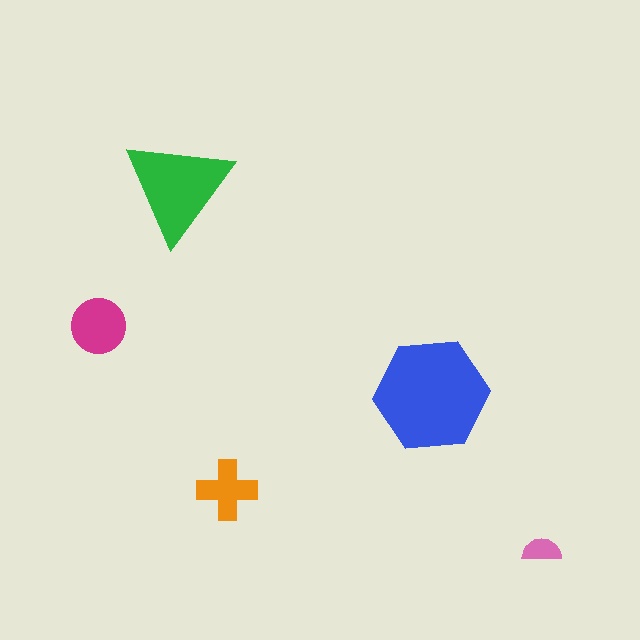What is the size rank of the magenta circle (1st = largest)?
3rd.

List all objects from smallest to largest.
The pink semicircle, the orange cross, the magenta circle, the green triangle, the blue hexagon.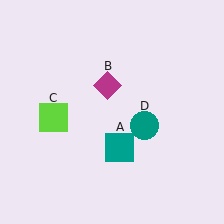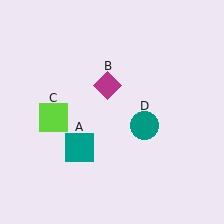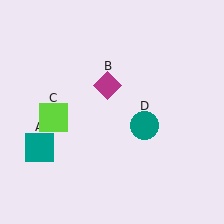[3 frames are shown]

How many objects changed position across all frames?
1 object changed position: teal square (object A).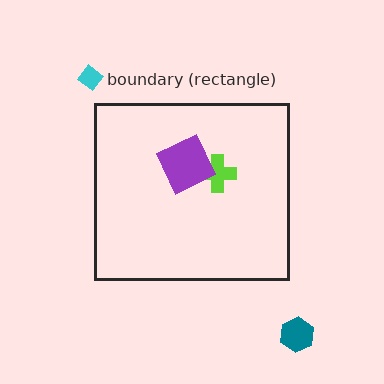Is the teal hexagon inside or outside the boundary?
Outside.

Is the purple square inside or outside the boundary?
Inside.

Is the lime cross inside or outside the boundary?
Inside.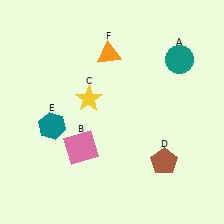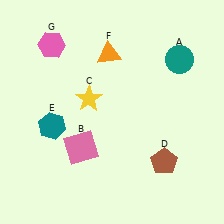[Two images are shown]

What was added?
A pink hexagon (G) was added in Image 2.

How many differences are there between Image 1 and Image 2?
There is 1 difference between the two images.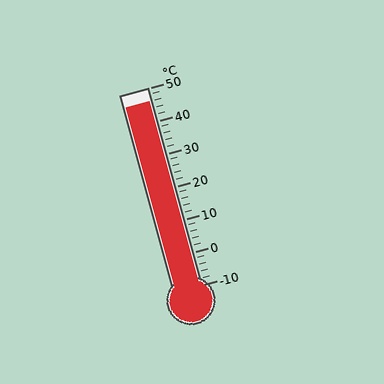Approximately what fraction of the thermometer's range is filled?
The thermometer is filled to approximately 95% of its range.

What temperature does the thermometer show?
The thermometer shows approximately 46°C.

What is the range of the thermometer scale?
The thermometer scale ranges from -10°C to 50°C.